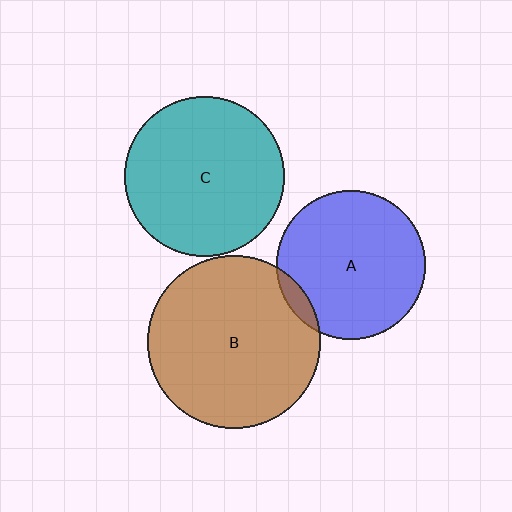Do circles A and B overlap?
Yes.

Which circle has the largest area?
Circle B (brown).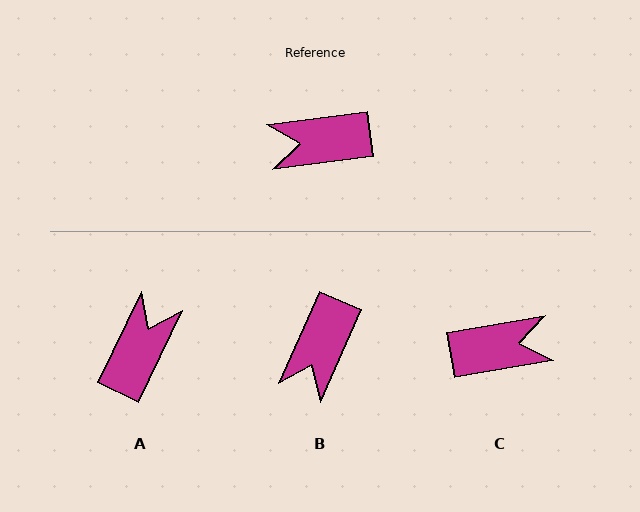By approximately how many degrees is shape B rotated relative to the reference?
Approximately 59 degrees counter-clockwise.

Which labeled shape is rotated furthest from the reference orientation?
C, about 177 degrees away.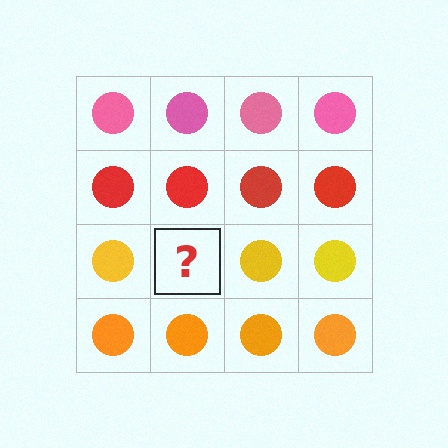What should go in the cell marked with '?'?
The missing cell should contain a yellow circle.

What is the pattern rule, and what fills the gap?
The rule is that each row has a consistent color. The gap should be filled with a yellow circle.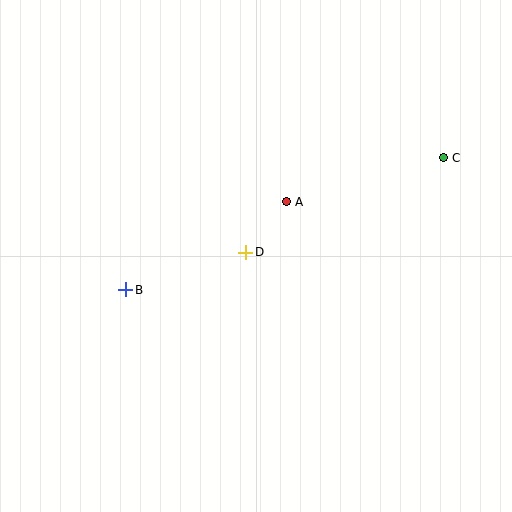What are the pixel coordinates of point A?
Point A is at (286, 202).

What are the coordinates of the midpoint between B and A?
The midpoint between B and A is at (206, 246).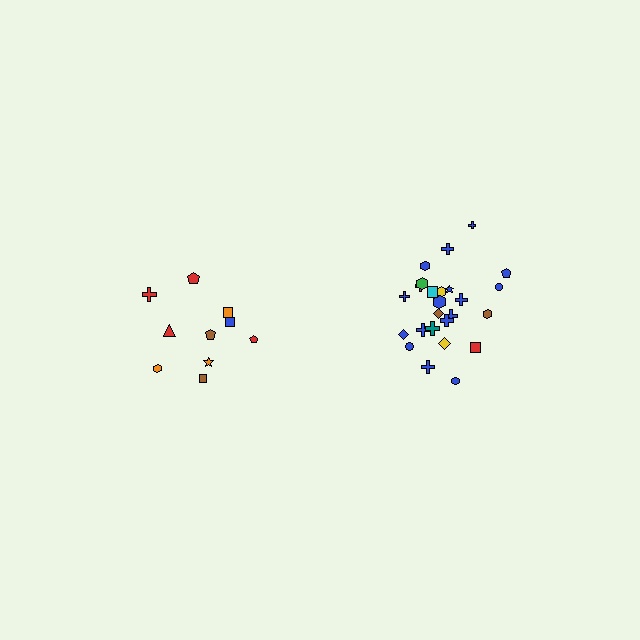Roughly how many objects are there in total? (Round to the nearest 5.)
Roughly 35 objects in total.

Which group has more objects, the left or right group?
The right group.